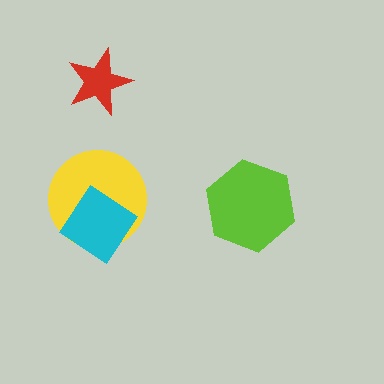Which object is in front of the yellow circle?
The cyan diamond is in front of the yellow circle.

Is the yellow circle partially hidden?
Yes, it is partially covered by another shape.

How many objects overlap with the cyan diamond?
1 object overlaps with the cyan diamond.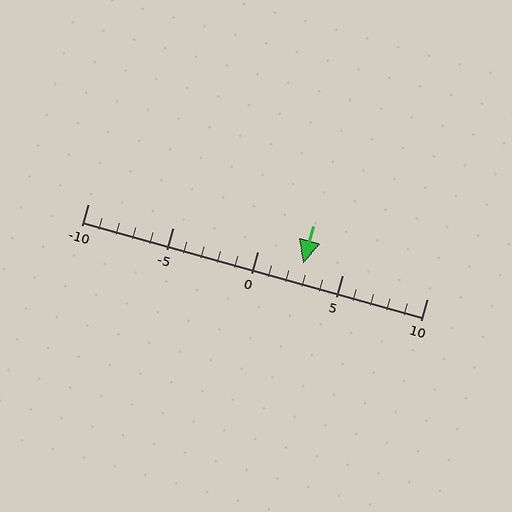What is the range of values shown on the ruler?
The ruler shows values from -10 to 10.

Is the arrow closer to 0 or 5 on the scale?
The arrow is closer to 5.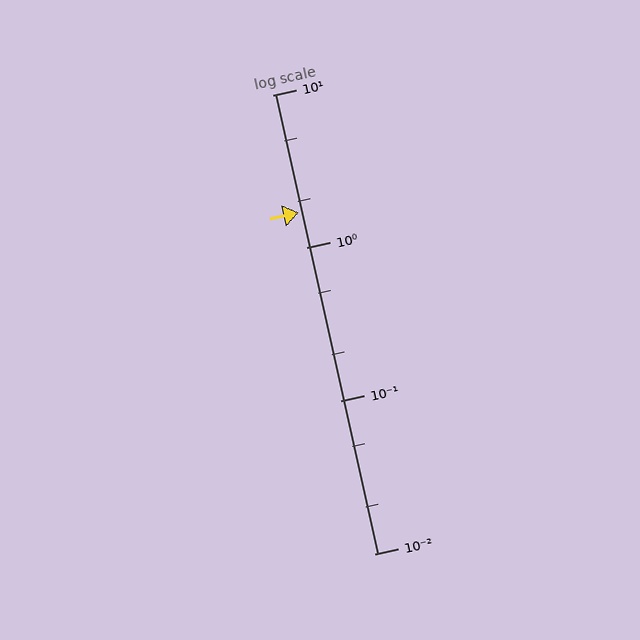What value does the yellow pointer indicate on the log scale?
The pointer indicates approximately 1.7.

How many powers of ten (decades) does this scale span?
The scale spans 3 decades, from 0.01 to 10.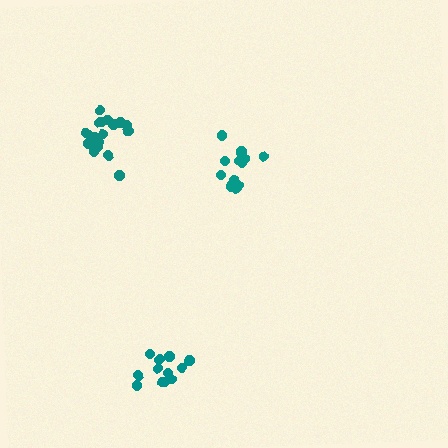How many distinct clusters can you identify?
There are 3 distinct clusters.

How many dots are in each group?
Group 1: 13 dots, Group 2: 12 dots, Group 3: 18 dots (43 total).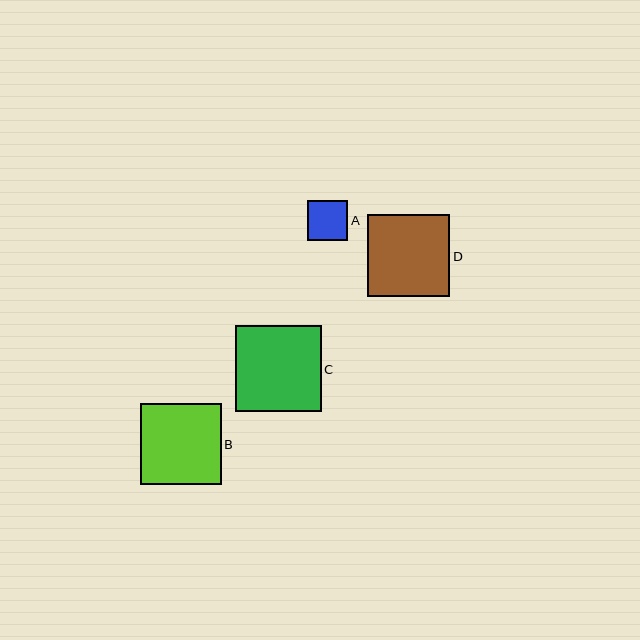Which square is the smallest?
Square A is the smallest with a size of approximately 40 pixels.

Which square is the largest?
Square C is the largest with a size of approximately 85 pixels.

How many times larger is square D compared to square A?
Square D is approximately 2.0 times the size of square A.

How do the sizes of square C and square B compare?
Square C and square B are approximately the same size.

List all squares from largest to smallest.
From largest to smallest: C, D, B, A.